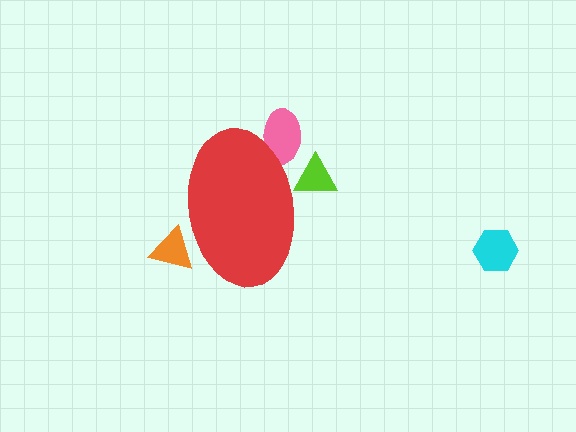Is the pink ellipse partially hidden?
Yes, the pink ellipse is partially hidden behind the red ellipse.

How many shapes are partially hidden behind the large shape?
3 shapes are partially hidden.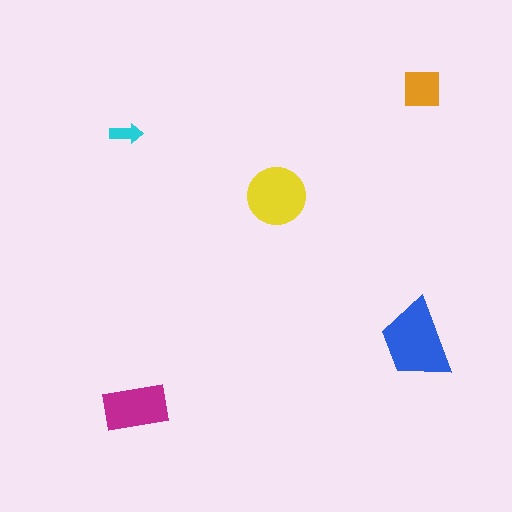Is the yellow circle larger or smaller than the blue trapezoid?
Smaller.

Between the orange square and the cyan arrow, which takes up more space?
The orange square.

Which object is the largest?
The blue trapezoid.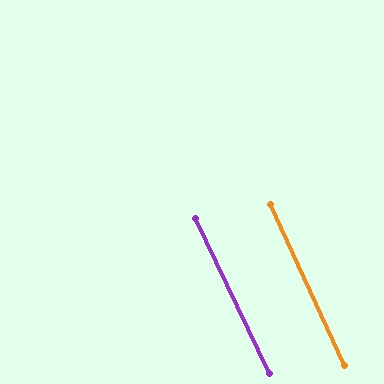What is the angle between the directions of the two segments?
Approximately 1 degree.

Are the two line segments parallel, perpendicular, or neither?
Parallel — their directions differ by only 1.0°.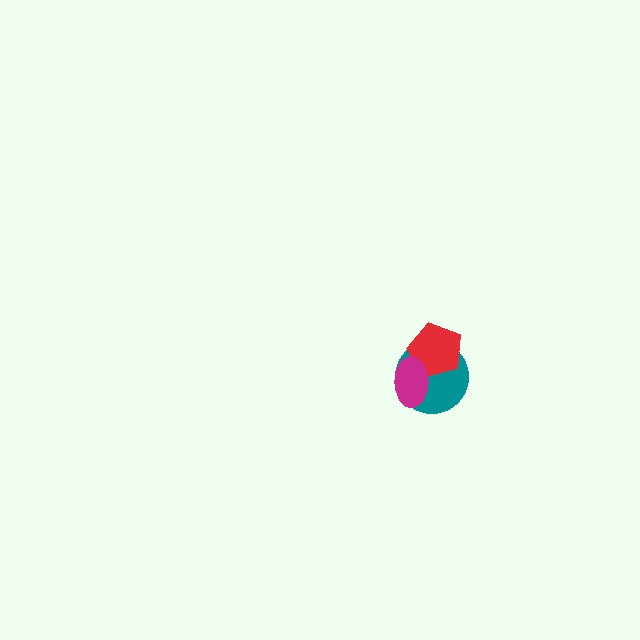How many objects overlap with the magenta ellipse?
2 objects overlap with the magenta ellipse.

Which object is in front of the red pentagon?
The magenta ellipse is in front of the red pentagon.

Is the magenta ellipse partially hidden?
No, no other shape covers it.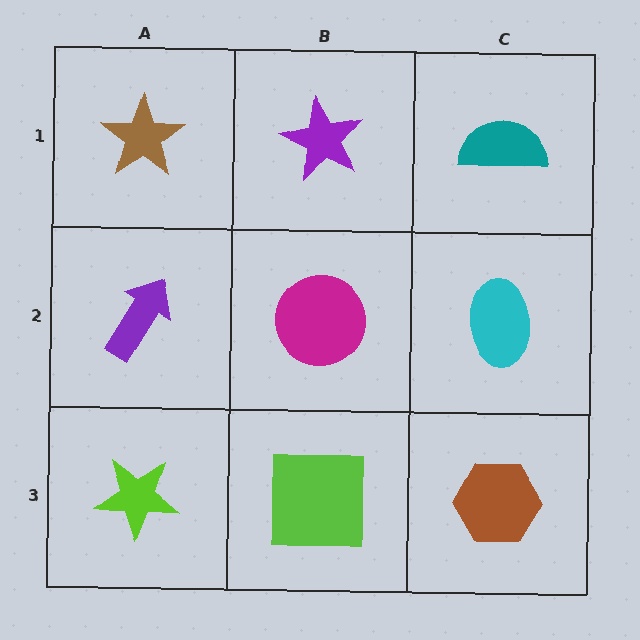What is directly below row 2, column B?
A lime square.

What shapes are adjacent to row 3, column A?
A purple arrow (row 2, column A), a lime square (row 3, column B).